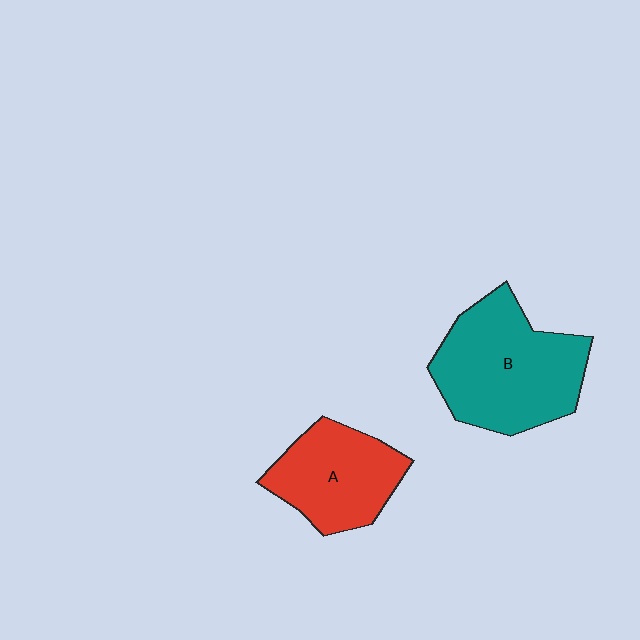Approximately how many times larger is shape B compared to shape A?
Approximately 1.5 times.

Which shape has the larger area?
Shape B (teal).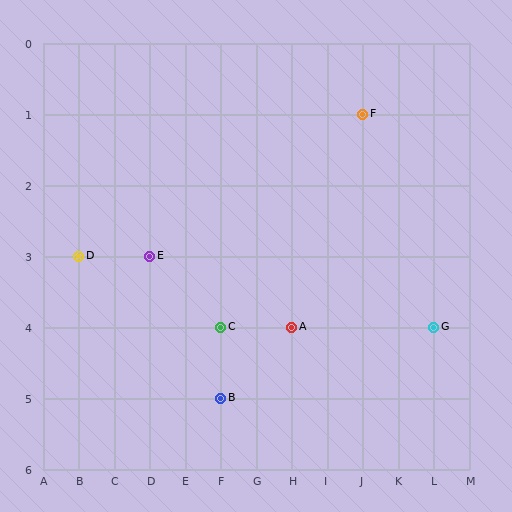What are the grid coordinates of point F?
Point F is at grid coordinates (J, 1).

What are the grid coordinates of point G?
Point G is at grid coordinates (L, 4).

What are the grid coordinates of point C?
Point C is at grid coordinates (F, 4).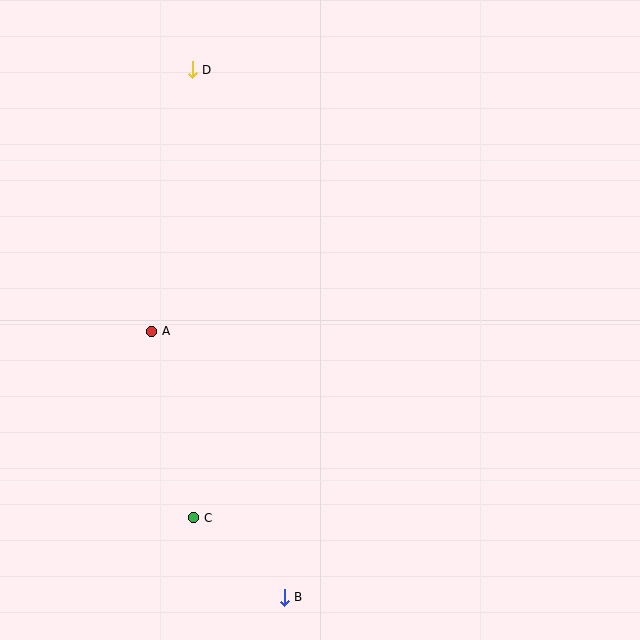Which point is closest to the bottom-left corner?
Point C is closest to the bottom-left corner.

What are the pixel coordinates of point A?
Point A is at (152, 331).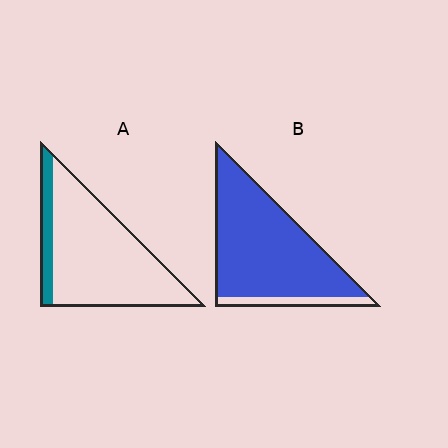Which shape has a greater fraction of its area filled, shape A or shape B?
Shape B.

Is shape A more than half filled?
No.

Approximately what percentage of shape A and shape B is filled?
A is approximately 15% and B is approximately 90%.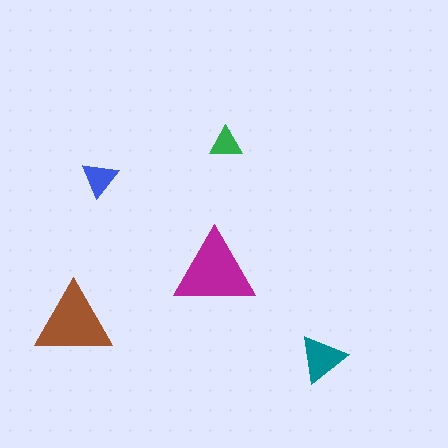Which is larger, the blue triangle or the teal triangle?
The teal one.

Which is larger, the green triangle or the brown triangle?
The brown one.